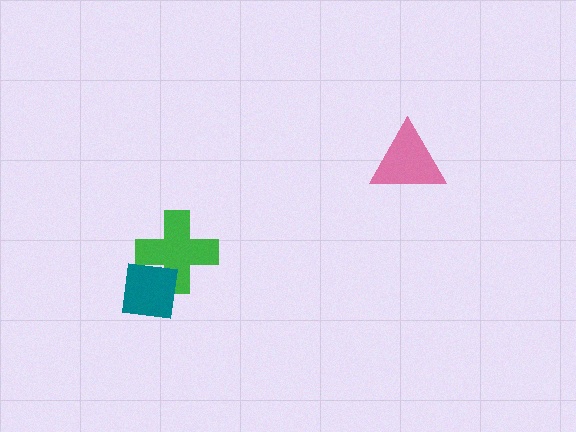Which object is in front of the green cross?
The teal square is in front of the green cross.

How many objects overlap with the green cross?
1 object overlaps with the green cross.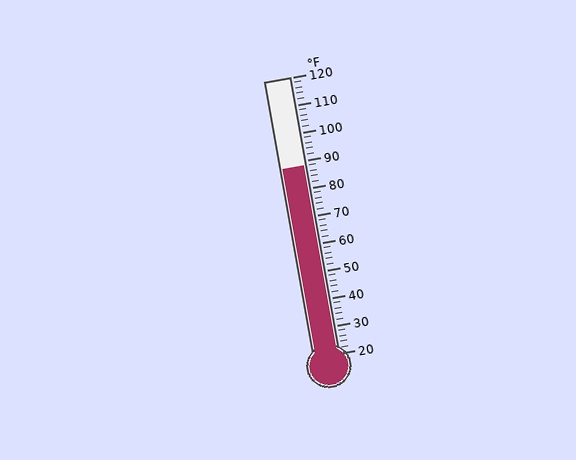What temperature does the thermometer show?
The thermometer shows approximately 88°F.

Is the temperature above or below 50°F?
The temperature is above 50°F.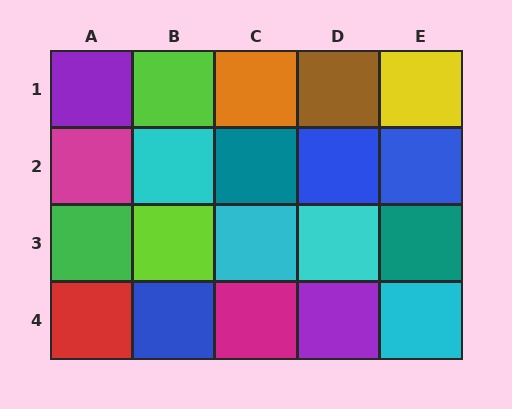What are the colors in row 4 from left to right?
Red, blue, magenta, purple, cyan.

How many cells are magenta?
2 cells are magenta.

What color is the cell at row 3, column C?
Cyan.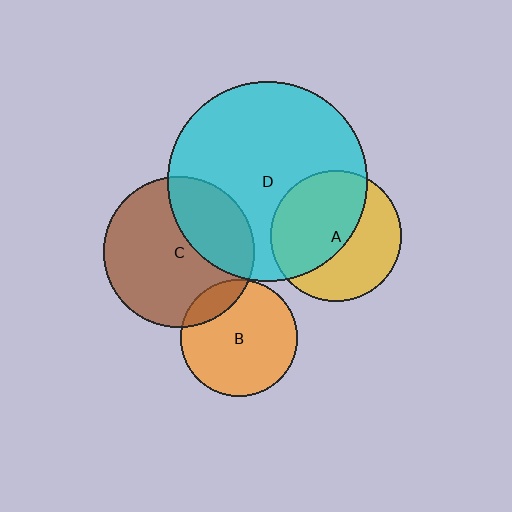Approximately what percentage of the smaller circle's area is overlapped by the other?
Approximately 55%.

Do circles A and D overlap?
Yes.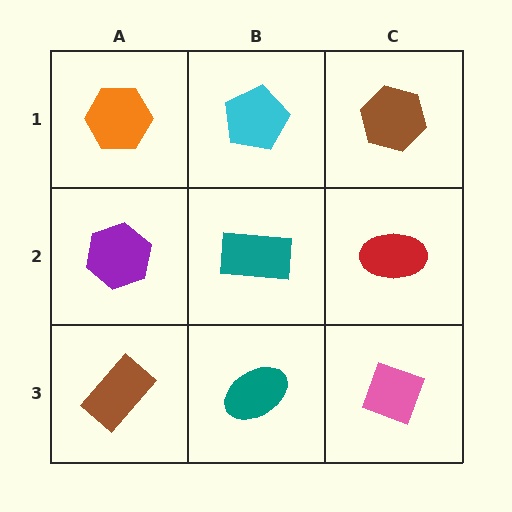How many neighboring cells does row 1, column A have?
2.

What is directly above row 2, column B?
A cyan pentagon.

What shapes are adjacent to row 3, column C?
A red ellipse (row 2, column C), a teal ellipse (row 3, column B).